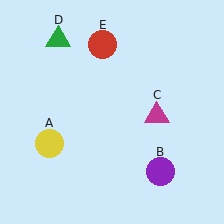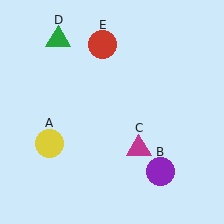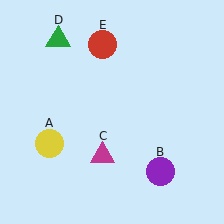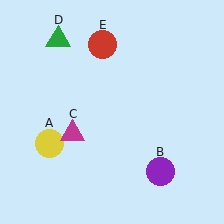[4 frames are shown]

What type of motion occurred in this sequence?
The magenta triangle (object C) rotated clockwise around the center of the scene.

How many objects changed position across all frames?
1 object changed position: magenta triangle (object C).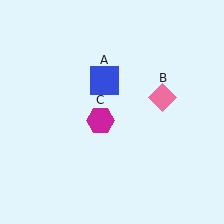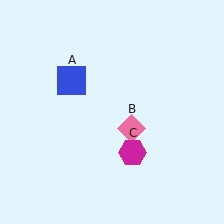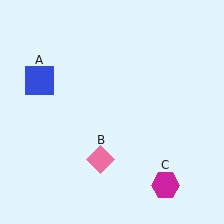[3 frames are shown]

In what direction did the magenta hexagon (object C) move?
The magenta hexagon (object C) moved down and to the right.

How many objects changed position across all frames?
3 objects changed position: blue square (object A), pink diamond (object B), magenta hexagon (object C).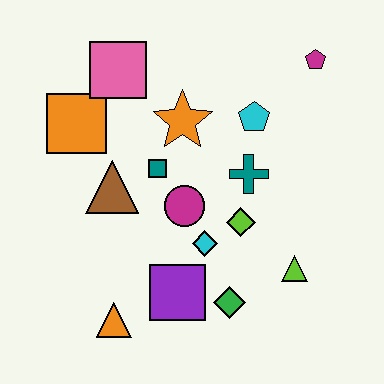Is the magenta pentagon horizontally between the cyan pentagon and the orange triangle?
No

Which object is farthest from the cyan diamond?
The magenta pentagon is farthest from the cyan diamond.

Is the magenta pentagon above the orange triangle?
Yes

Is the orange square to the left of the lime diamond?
Yes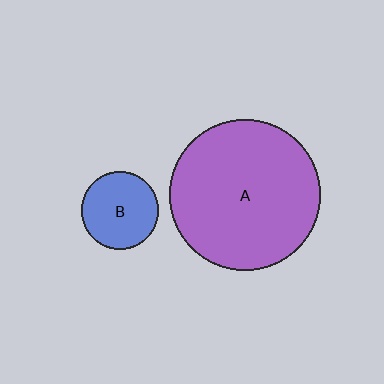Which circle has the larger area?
Circle A (purple).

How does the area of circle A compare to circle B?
Approximately 3.8 times.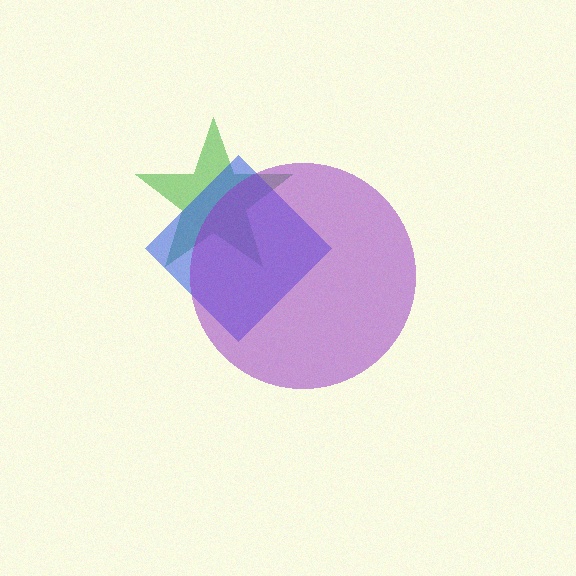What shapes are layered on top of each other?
The layered shapes are: a green star, a blue diamond, a purple circle.